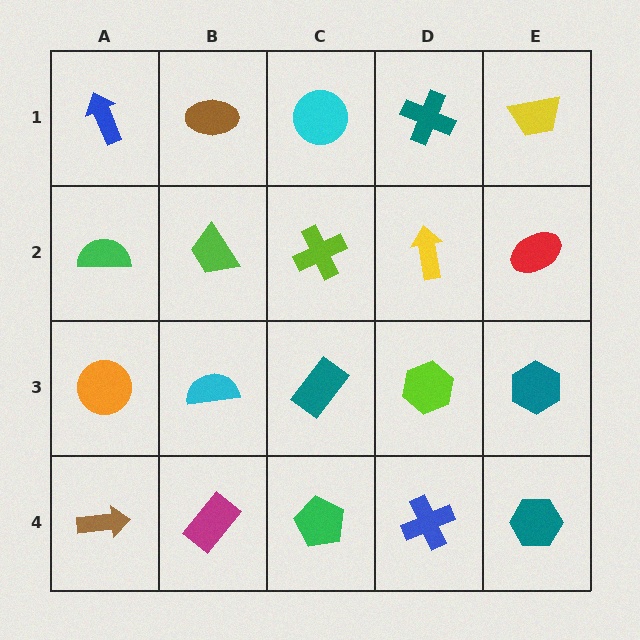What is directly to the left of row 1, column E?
A teal cross.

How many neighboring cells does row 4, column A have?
2.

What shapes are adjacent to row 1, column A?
A green semicircle (row 2, column A), a brown ellipse (row 1, column B).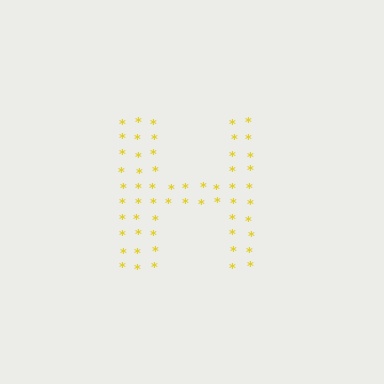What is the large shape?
The large shape is the letter H.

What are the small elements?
The small elements are asterisks.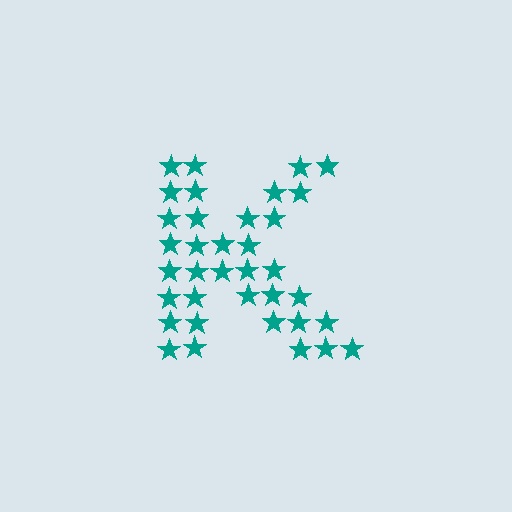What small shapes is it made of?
It is made of small stars.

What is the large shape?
The large shape is the letter K.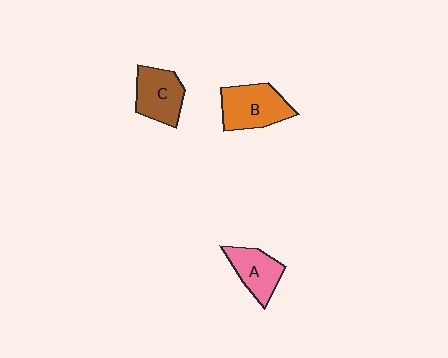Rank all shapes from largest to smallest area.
From largest to smallest: B (orange), C (brown), A (pink).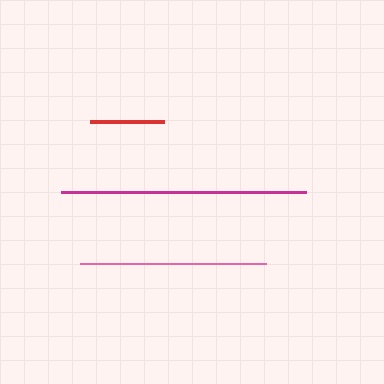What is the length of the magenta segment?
The magenta segment is approximately 245 pixels long.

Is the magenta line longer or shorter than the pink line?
The magenta line is longer than the pink line.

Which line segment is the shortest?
The red line is the shortest at approximately 74 pixels.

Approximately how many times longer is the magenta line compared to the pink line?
The magenta line is approximately 1.3 times the length of the pink line.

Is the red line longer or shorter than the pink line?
The pink line is longer than the red line.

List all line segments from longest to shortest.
From longest to shortest: magenta, pink, red.